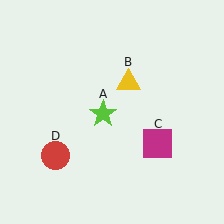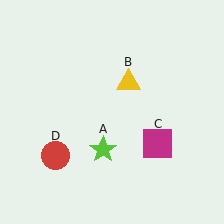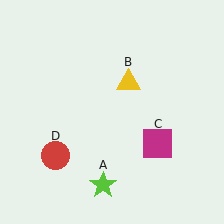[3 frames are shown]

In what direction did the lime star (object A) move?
The lime star (object A) moved down.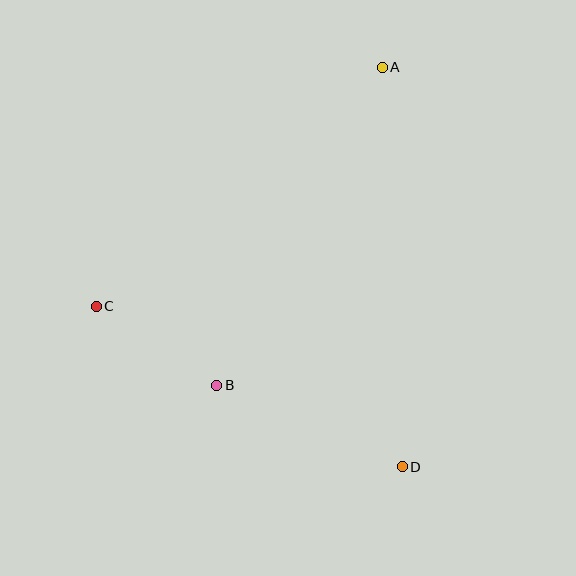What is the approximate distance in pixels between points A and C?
The distance between A and C is approximately 372 pixels.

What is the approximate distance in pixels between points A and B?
The distance between A and B is approximately 358 pixels.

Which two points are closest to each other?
Points B and C are closest to each other.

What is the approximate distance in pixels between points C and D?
The distance between C and D is approximately 345 pixels.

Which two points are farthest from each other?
Points A and D are farthest from each other.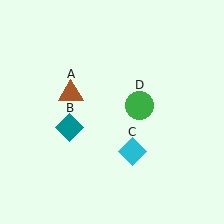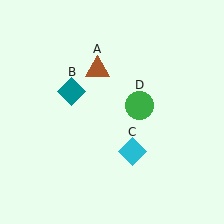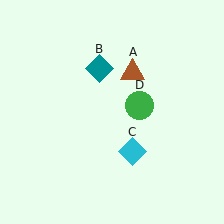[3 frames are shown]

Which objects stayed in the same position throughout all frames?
Cyan diamond (object C) and green circle (object D) remained stationary.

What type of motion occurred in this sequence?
The brown triangle (object A), teal diamond (object B) rotated clockwise around the center of the scene.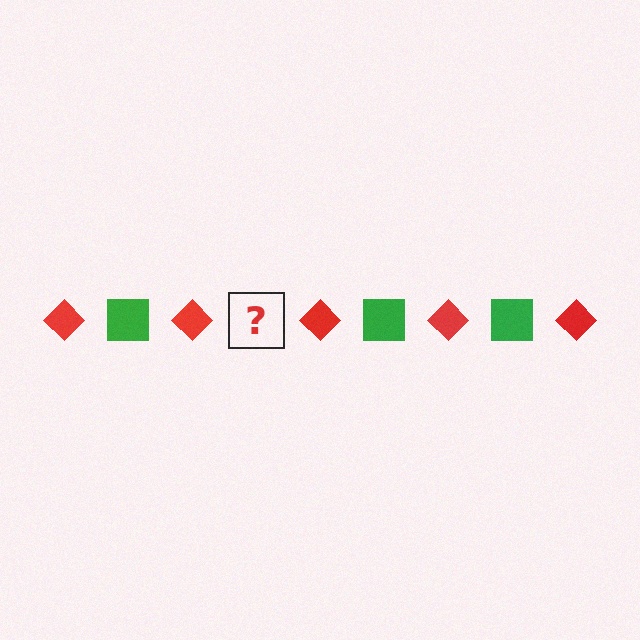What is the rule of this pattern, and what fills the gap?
The rule is that the pattern alternates between red diamond and green square. The gap should be filled with a green square.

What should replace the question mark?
The question mark should be replaced with a green square.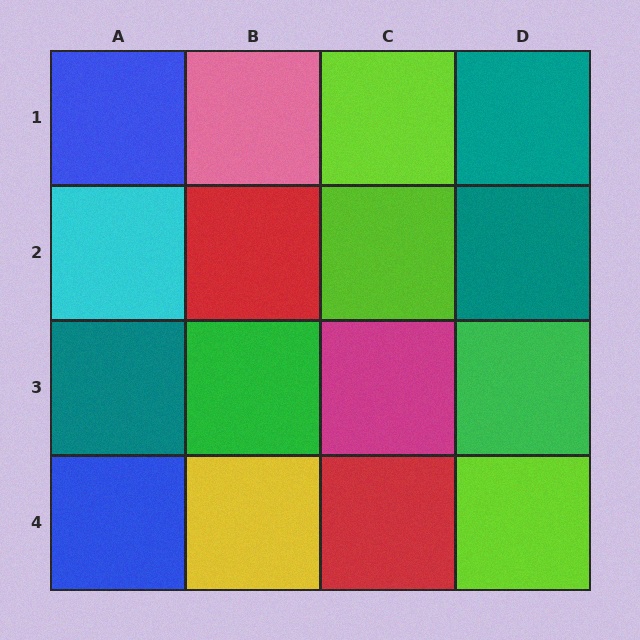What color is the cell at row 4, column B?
Yellow.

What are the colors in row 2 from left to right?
Cyan, red, lime, teal.